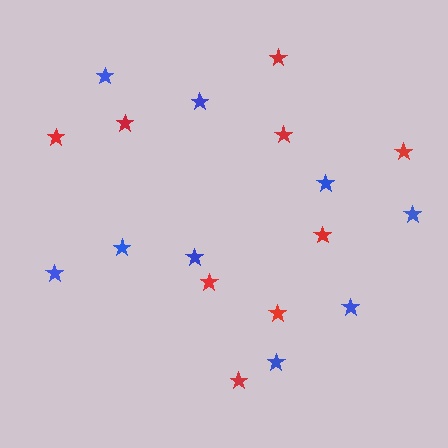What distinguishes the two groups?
There are 2 groups: one group of blue stars (9) and one group of red stars (9).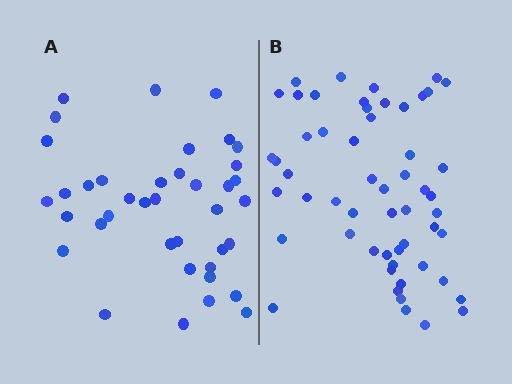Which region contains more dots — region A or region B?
Region B (the right region) has more dots.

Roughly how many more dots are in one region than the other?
Region B has approximately 15 more dots than region A.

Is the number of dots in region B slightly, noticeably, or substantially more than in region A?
Region B has noticeably more, but not dramatically so. The ratio is roughly 1.4 to 1.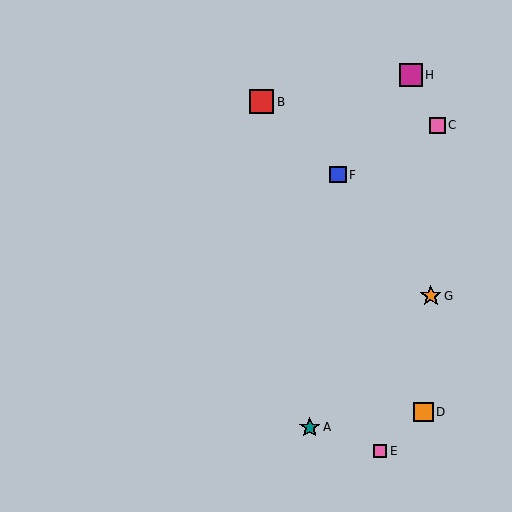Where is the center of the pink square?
The center of the pink square is at (380, 451).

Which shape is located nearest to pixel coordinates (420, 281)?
The orange star (labeled G) at (431, 296) is nearest to that location.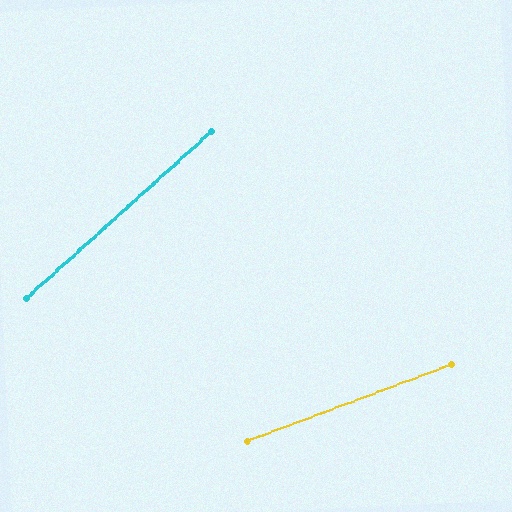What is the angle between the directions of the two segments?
Approximately 22 degrees.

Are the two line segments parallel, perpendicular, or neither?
Neither parallel nor perpendicular — they differ by about 22°.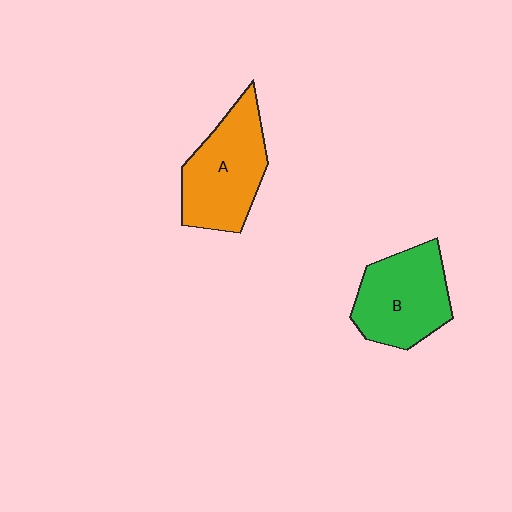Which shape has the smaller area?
Shape B (green).